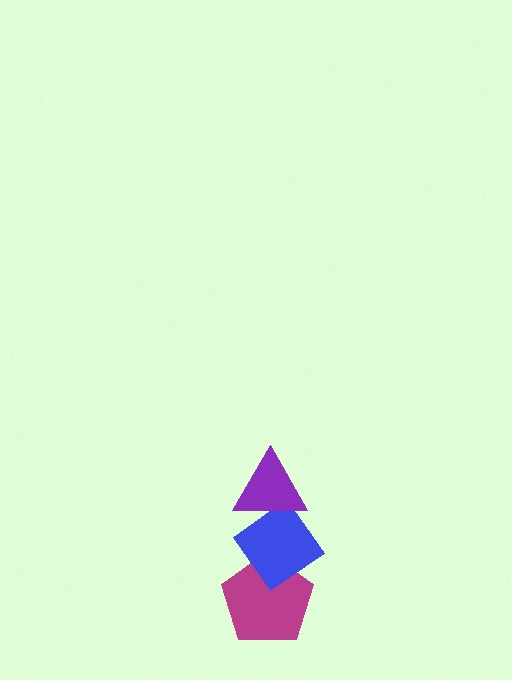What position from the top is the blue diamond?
The blue diamond is 2nd from the top.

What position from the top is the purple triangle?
The purple triangle is 1st from the top.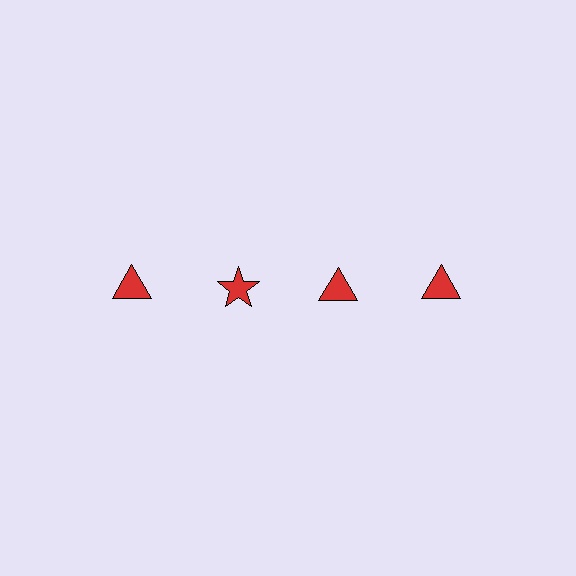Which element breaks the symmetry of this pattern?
The red star in the top row, second from left column breaks the symmetry. All other shapes are red triangles.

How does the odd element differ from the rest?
It has a different shape: star instead of triangle.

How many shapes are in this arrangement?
There are 4 shapes arranged in a grid pattern.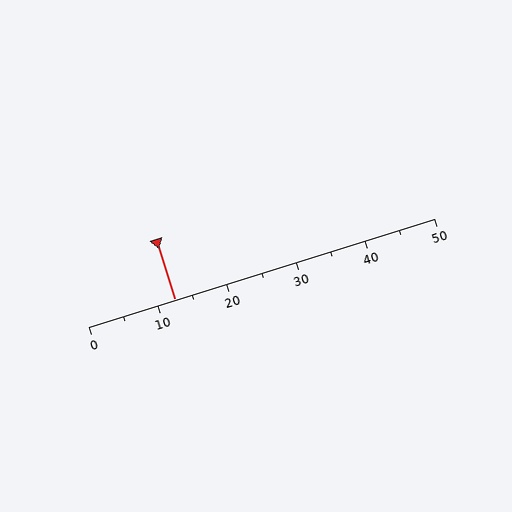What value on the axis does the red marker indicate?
The marker indicates approximately 12.5.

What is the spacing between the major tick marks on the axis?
The major ticks are spaced 10 apart.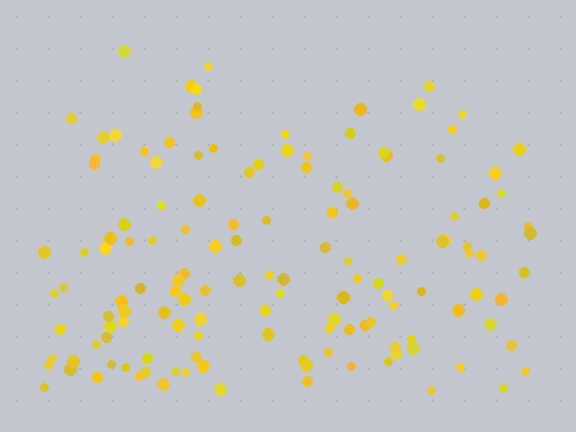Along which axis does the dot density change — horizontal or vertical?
Vertical.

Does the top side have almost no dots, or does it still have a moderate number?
Still a moderate number, just noticeably fewer than the bottom.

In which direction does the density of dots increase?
From top to bottom, with the bottom side densest.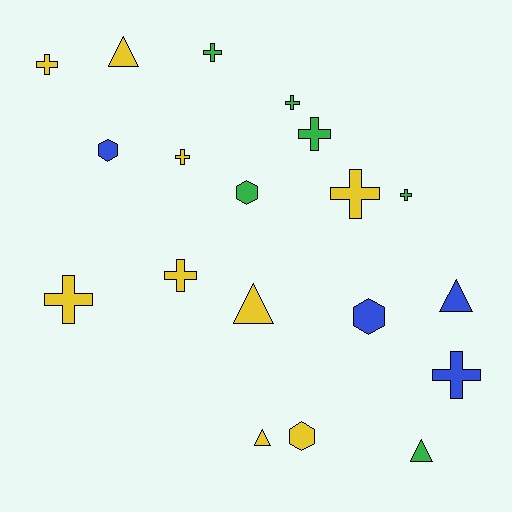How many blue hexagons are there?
There are 2 blue hexagons.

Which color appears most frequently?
Yellow, with 9 objects.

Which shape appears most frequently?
Cross, with 10 objects.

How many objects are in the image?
There are 19 objects.